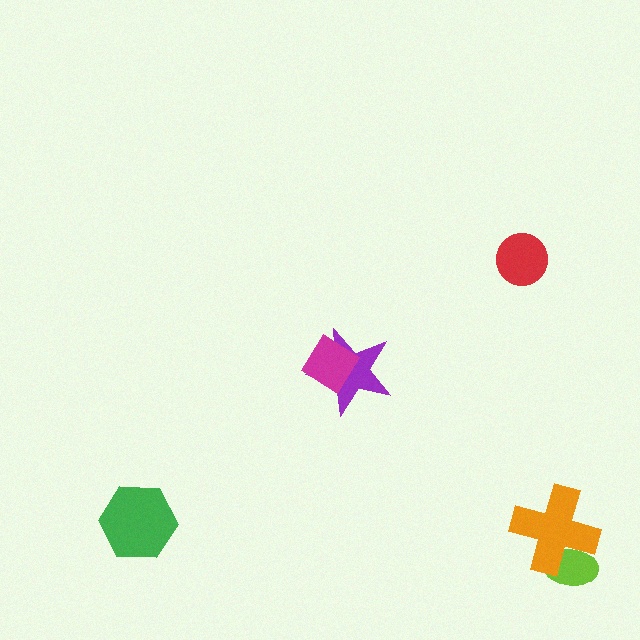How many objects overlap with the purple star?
1 object overlaps with the purple star.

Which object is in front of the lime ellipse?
The orange cross is in front of the lime ellipse.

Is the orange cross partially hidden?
No, no other shape covers it.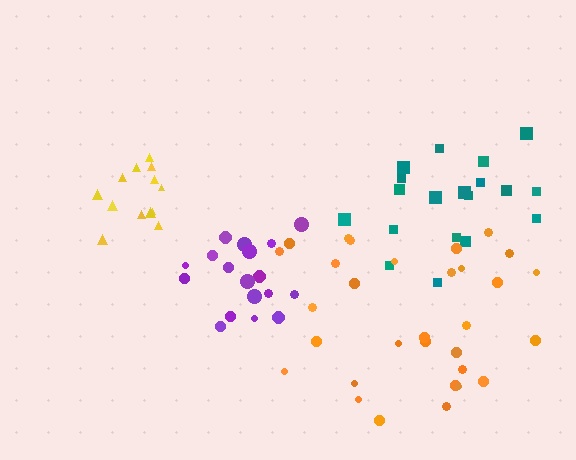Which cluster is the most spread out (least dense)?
Orange.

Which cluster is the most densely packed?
Purple.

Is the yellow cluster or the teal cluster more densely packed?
Yellow.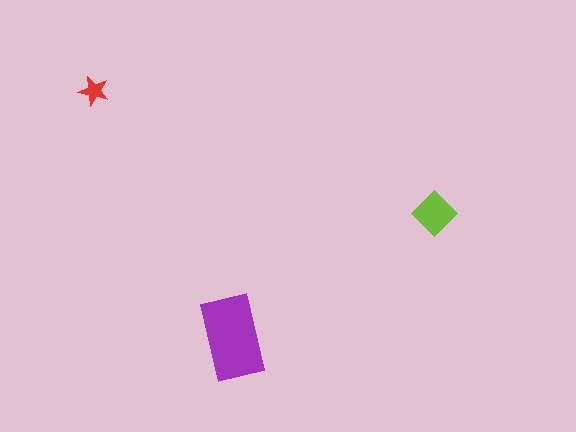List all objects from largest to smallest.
The purple rectangle, the lime diamond, the red star.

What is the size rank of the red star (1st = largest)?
3rd.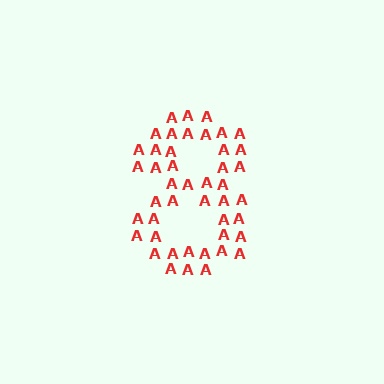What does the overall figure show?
The overall figure shows the digit 8.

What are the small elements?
The small elements are letter A's.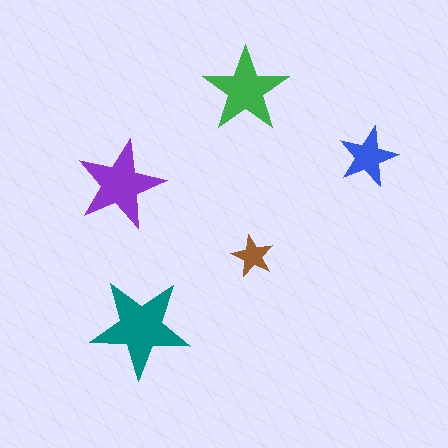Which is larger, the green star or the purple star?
The purple one.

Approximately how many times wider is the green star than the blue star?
About 1.5 times wider.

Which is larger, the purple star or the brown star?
The purple one.